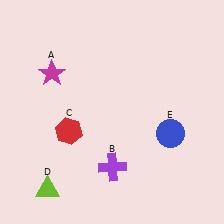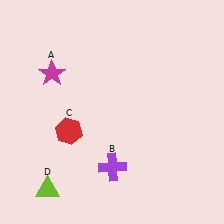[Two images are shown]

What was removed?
The blue circle (E) was removed in Image 2.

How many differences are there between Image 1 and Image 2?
There is 1 difference between the two images.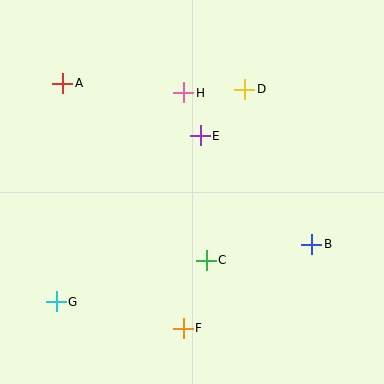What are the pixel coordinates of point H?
Point H is at (184, 93).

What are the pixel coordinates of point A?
Point A is at (63, 83).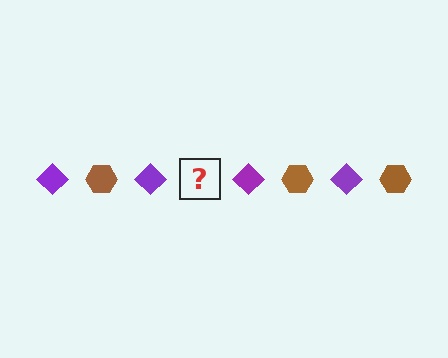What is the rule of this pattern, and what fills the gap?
The rule is that the pattern alternates between purple diamond and brown hexagon. The gap should be filled with a brown hexagon.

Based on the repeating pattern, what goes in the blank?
The blank should be a brown hexagon.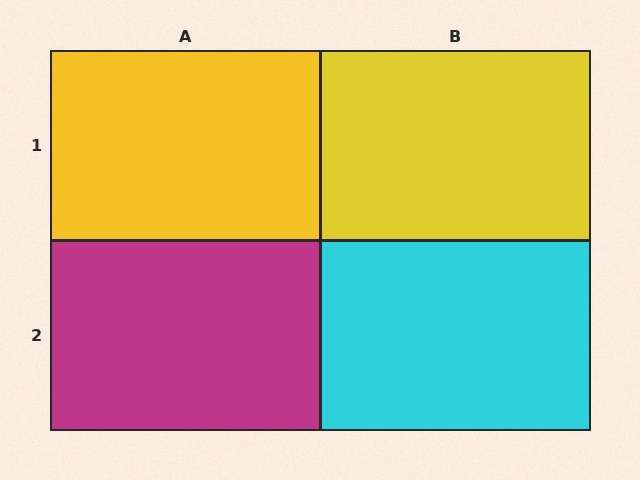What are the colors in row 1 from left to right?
Yellow, yellow.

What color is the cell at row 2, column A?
Magenta.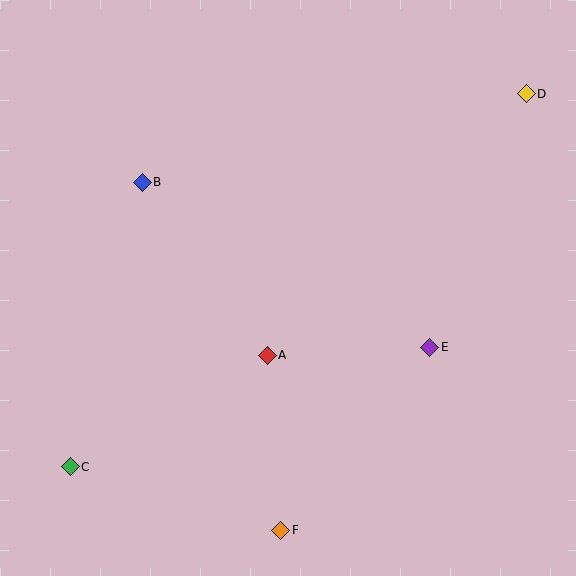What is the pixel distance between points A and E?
The distance between A and E is 163 pixels.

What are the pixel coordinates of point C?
Point C is at (70, 467).